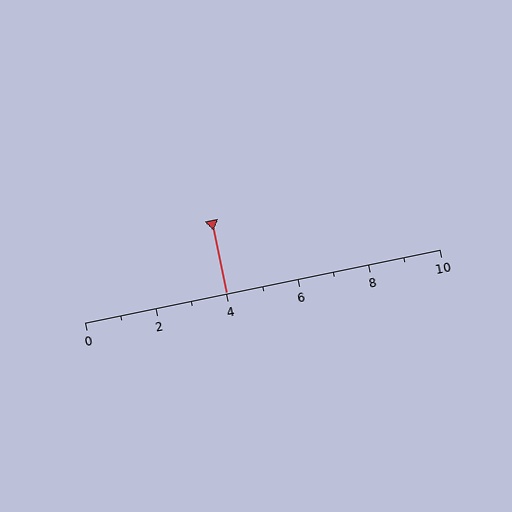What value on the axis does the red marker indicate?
The marker indicates approximately 4.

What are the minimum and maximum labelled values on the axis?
The axis runs from 0 to 10.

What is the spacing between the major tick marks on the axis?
The major ticks are spaced 2 apart.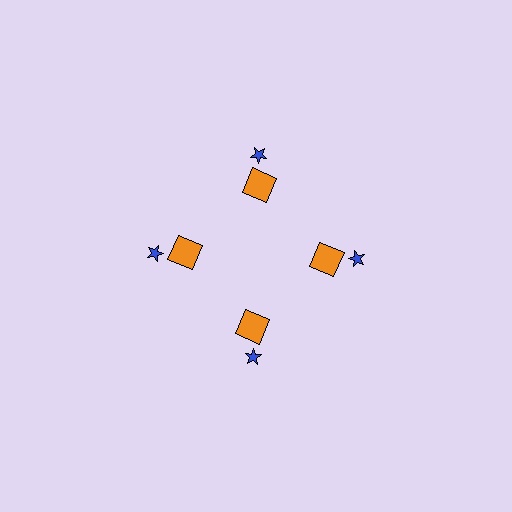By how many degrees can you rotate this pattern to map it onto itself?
The pattern maps onto itself every 90 degrees of rotation.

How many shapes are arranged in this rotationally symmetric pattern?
There are 8 shapes, arranged in 4 groups of 2.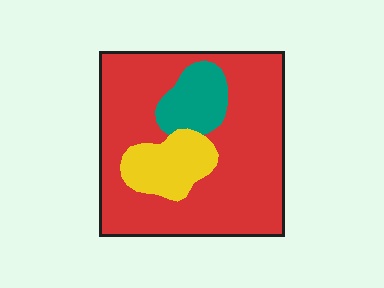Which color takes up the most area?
Red, at roughly 75%.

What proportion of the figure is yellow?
Yellow takes up about one eighth (1/8) of the figure.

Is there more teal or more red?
Red.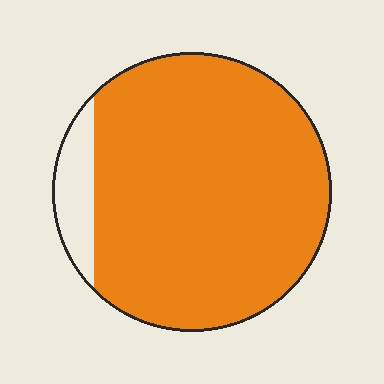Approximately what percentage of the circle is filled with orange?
Approximately 90%.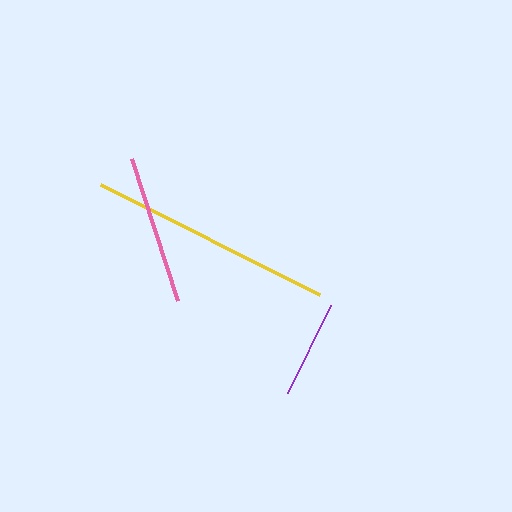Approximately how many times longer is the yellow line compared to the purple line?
The yellow line is approximately 2.5 times the length of the purple line.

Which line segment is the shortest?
The purple line is the shortest at approximately 98 pixels.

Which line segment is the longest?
The yellow line is the longest at approximately 244 pixels.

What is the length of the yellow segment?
The yellow segment is approximately 244 pixels long.